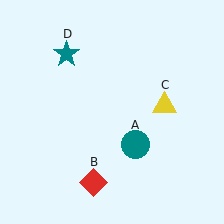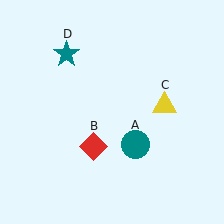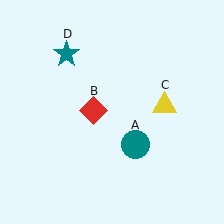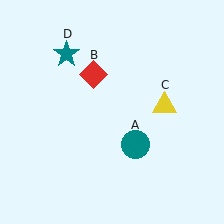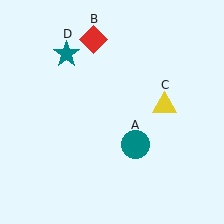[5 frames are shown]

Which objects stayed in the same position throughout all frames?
Teal circle (object A) and yellow triangle (object C) and teal star (object D) remained stationary.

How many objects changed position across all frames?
1 object changed position: red diamond (object B).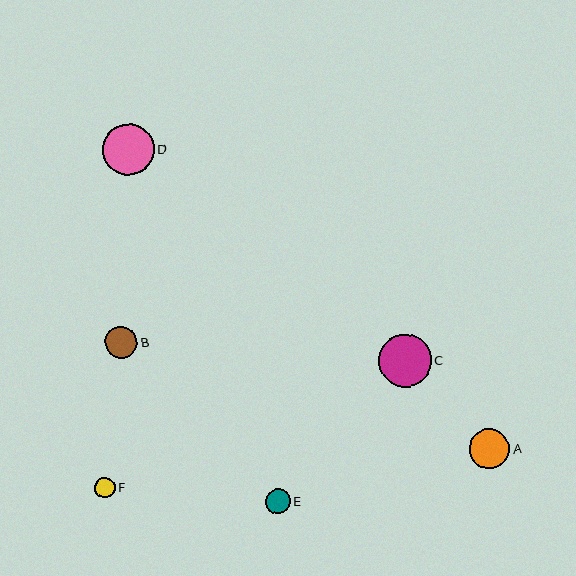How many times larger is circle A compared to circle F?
Circle A is approximately 1.9 times the size of circle F.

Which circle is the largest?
Circle C is the largest with a size of approximately 52 pixels.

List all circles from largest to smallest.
From largest to smallest: C, D, A, B, E, F.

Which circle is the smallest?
Circle F is the smallest with a size of approximately 21 pixels.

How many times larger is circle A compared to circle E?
Circle A is approximately 1.6 times the size of circle E.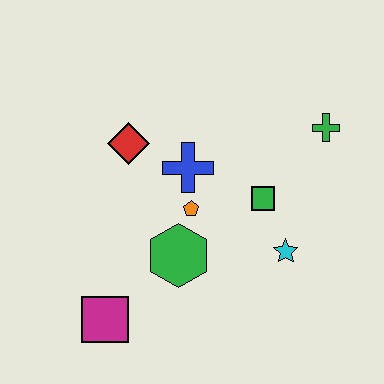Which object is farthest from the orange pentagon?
The green cross is farthest from the orange pentagon.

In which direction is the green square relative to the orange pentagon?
The green square is to the right of the orange pentagon.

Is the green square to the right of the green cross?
No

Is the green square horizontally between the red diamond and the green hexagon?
No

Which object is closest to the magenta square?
The green hexagon is closest to the magenta square.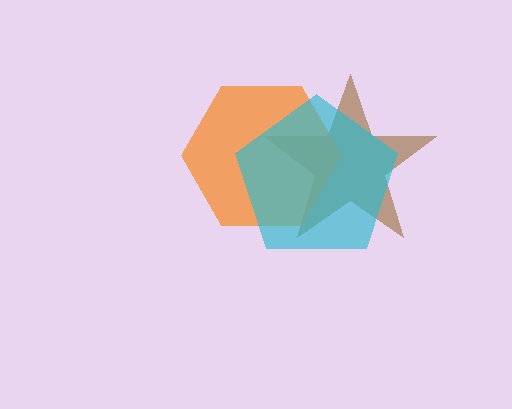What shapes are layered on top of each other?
The layered shapes are: a brown star, an orange hexagon, a cyan pentagon.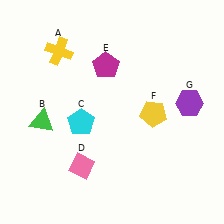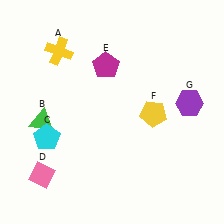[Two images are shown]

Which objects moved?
The objects that moved are: the cyan pentagon (C), the pink diamond (D).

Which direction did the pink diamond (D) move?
The pink diamond (D) moved left.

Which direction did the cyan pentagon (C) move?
The cyan pentagon (C) moved left.